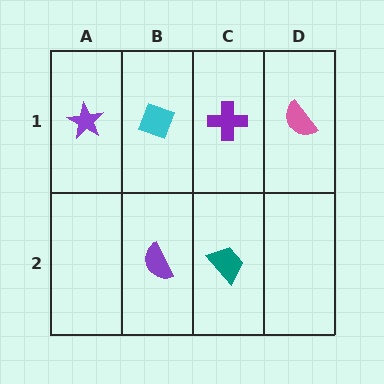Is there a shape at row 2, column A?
No, that cell is empty.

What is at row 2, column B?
A purple semicircle.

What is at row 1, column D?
A pink semicircle.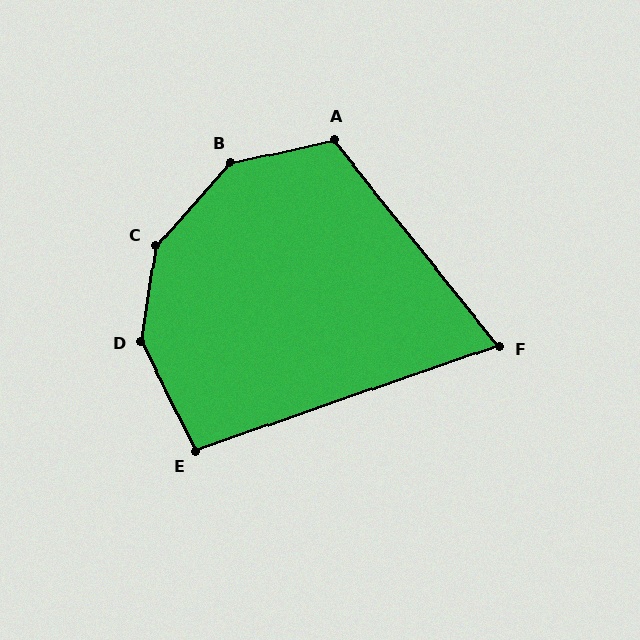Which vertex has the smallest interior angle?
F, at approximately 70 degrees.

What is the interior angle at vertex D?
Approximately 145 degrees (obtuse).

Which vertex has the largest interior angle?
C, at approximately 147 degrees.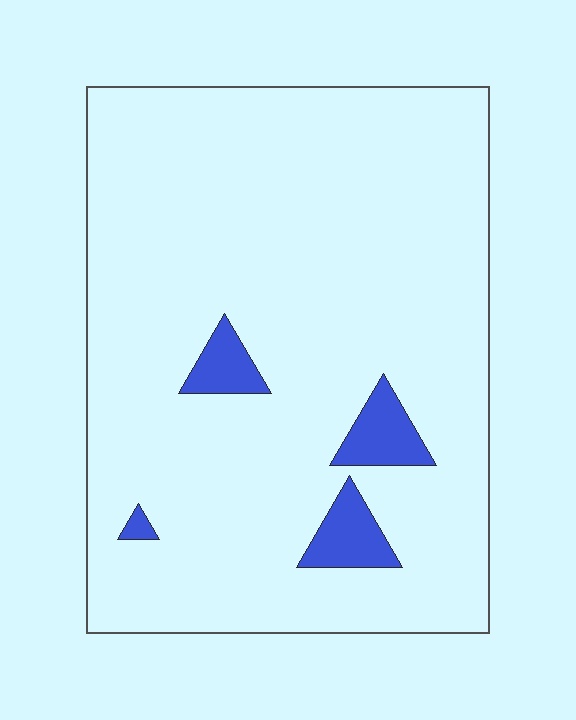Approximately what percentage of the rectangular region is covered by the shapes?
Approximately 5%.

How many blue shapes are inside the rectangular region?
4.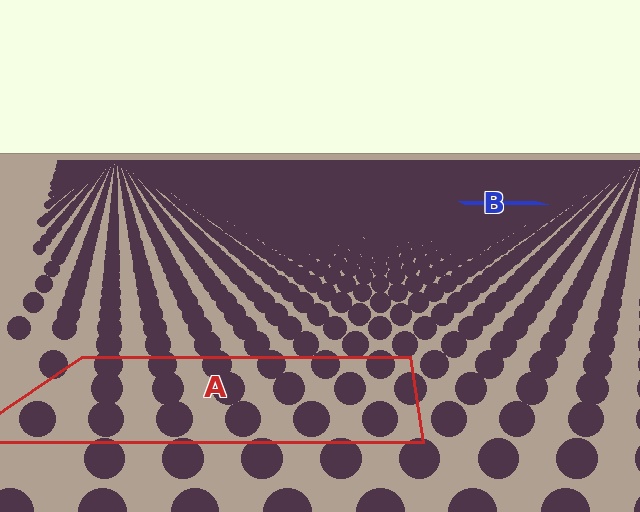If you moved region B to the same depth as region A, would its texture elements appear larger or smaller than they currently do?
They would appear larger. At a closer depth, the same texture elements are projected at a bigger on-screen size.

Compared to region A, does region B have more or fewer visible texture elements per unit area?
Region B has more texture elements per unit area — they are packed more densely because it is farther away.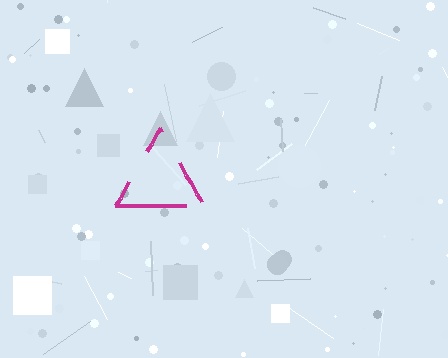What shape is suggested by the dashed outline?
The dashed outline suggests a triangle.